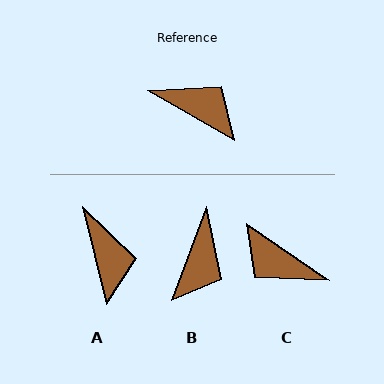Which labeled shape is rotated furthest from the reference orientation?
C, about 175 degrees away.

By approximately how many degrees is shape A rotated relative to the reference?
Approximately 47 degrees clockwise.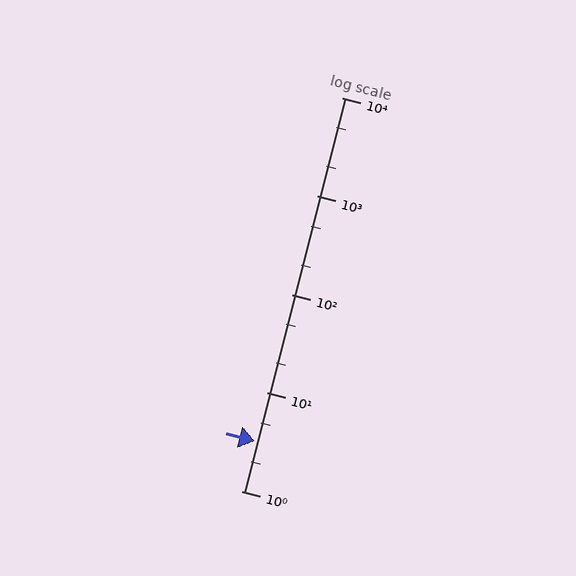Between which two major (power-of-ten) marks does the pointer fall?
The pointer is between 1 and 10.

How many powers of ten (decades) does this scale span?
The scale spans 4 decades, from 1 to 10000.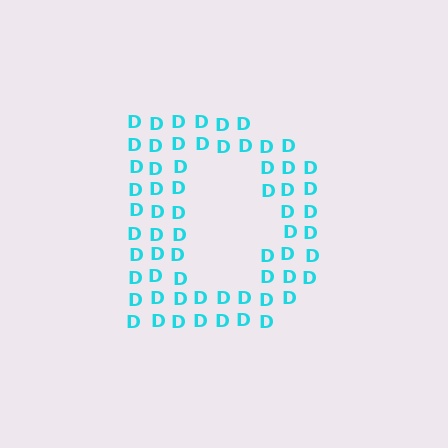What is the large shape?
The large shape is the letter D.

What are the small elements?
The small elements are letter D's.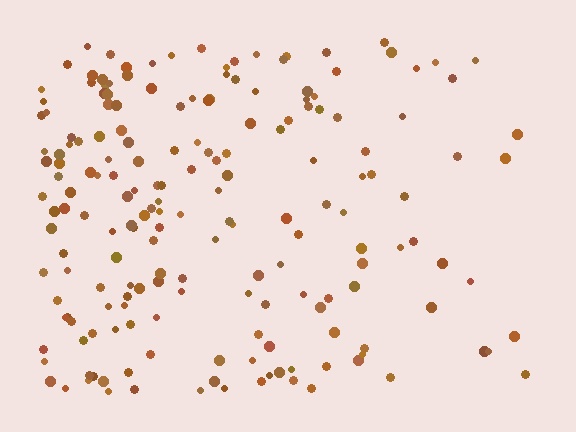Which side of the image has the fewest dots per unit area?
The right.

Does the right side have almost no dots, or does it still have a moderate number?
Still a moderate number, just noticeably fewer than the left.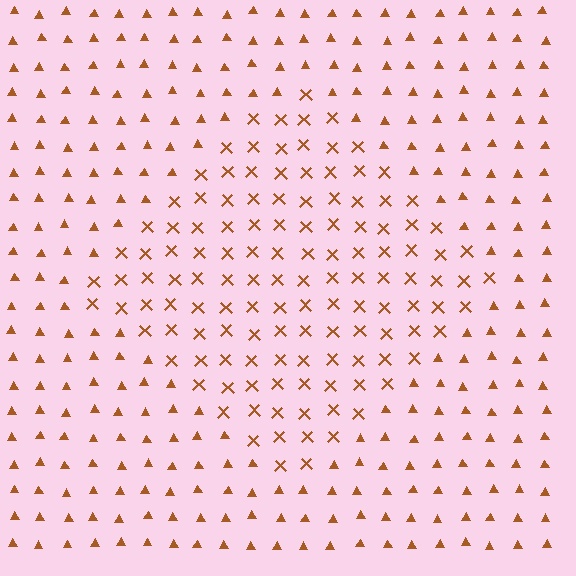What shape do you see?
I see a diamond.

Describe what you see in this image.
The image is filled with small brown elements arranged in a uniform grid. A diamond-shaped region contains X marks, while the surrounding area contains triangles. The boundary is defined purely by the change in element shape.